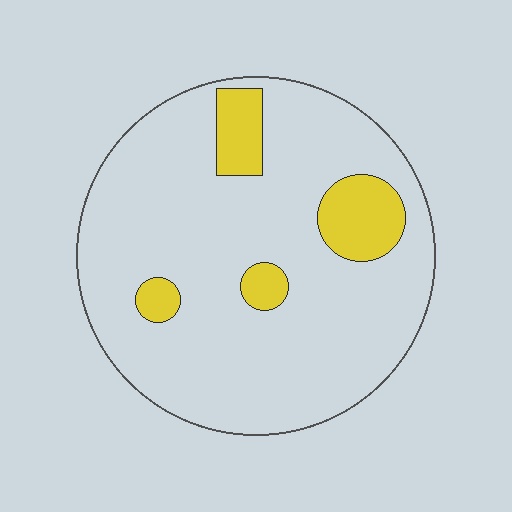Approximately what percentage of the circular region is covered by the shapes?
Approximately 15%.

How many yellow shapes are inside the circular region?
4.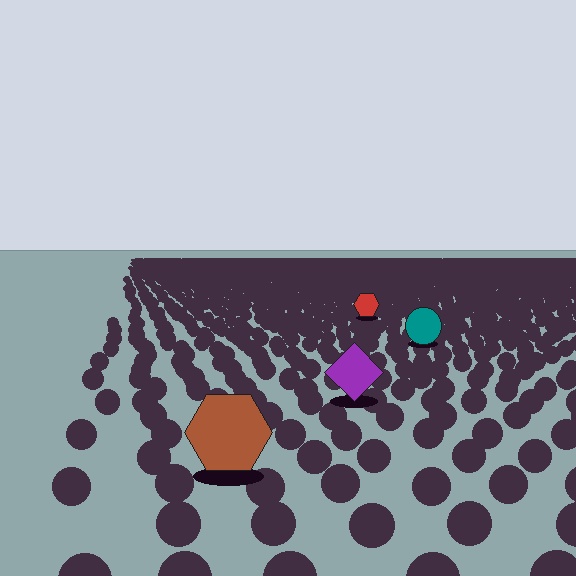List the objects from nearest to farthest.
From nearest to farthest: the brown hexagon, the purple diamond, the teal circle, the red hexagon.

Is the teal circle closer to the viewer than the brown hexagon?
No. The brown hexagon is closer — you can tell from the texture gradient: the ground texture is coarser near it.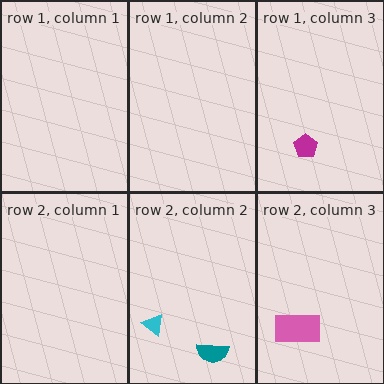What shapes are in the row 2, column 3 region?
The pink rectangle.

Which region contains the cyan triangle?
The row 2, column 2 region.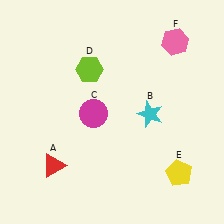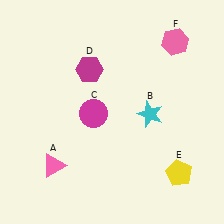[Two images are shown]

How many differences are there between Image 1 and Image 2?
There are 2 differences between the two images.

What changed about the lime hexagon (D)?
In Image 1, D is lime. In Image 2, it changed to magenta.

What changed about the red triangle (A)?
In Image 1, A is red. In Image 2, it changed to pink.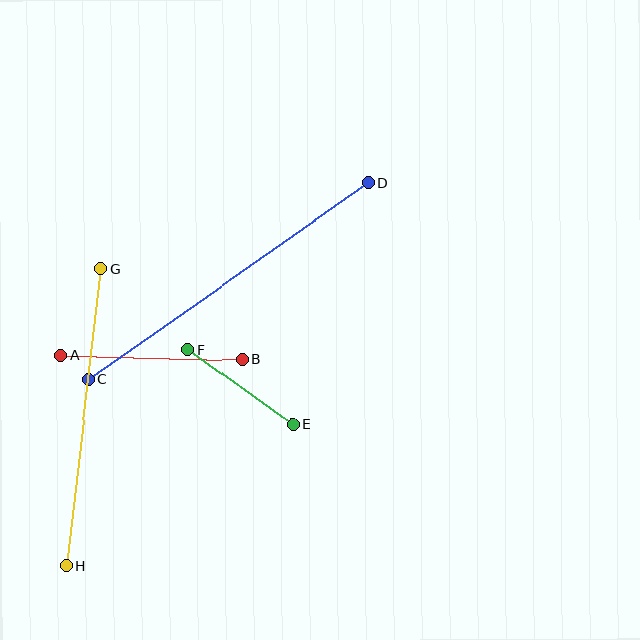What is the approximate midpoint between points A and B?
The midpoint is at approximately (152, 358) pixels.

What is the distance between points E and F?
The distance is approximately 129 pixels.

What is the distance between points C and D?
The distance is approximately 342 pixels.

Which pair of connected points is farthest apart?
Points C and D are farthest apart.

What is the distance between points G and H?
The distance is approximately 299 pixels.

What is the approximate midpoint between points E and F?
The midpoint is at approximately (240, 387) pixels.